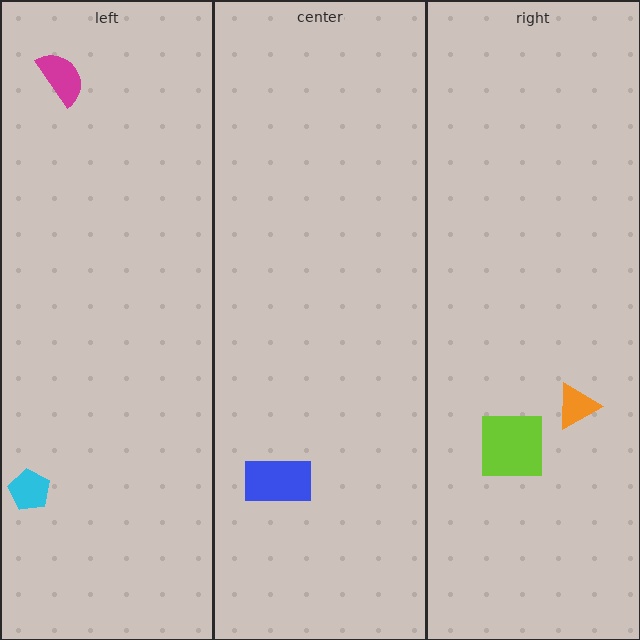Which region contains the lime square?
The right region.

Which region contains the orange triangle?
The right region.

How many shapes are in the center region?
1.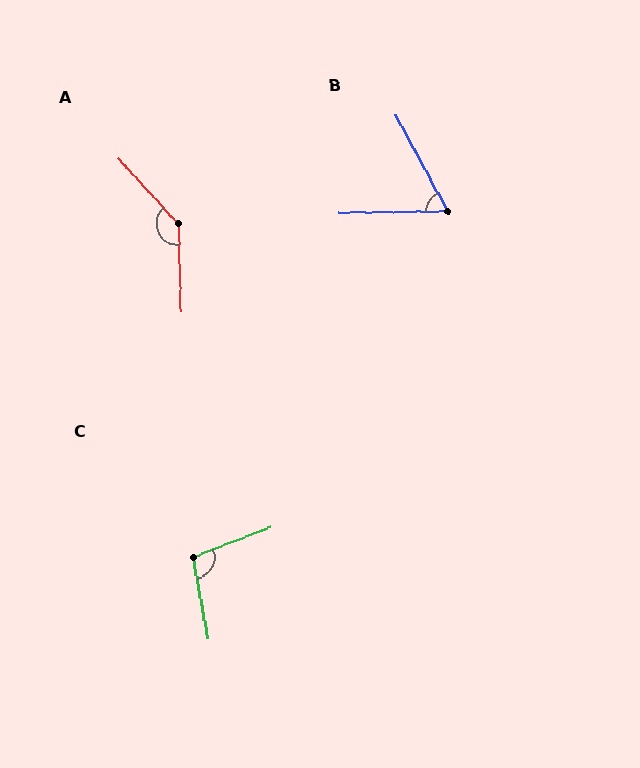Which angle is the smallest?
B, at approximately 62 degrees.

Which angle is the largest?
A, at approximately 139 degrees.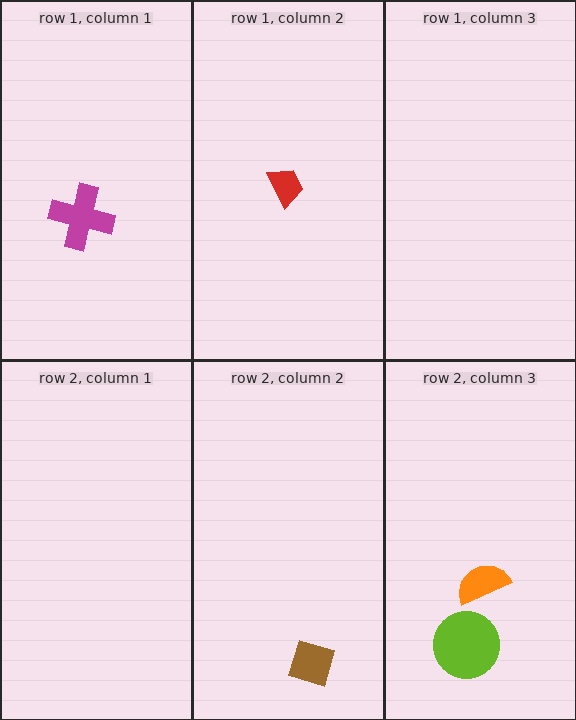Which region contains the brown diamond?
The row 2, column 2 region.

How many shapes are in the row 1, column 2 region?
1.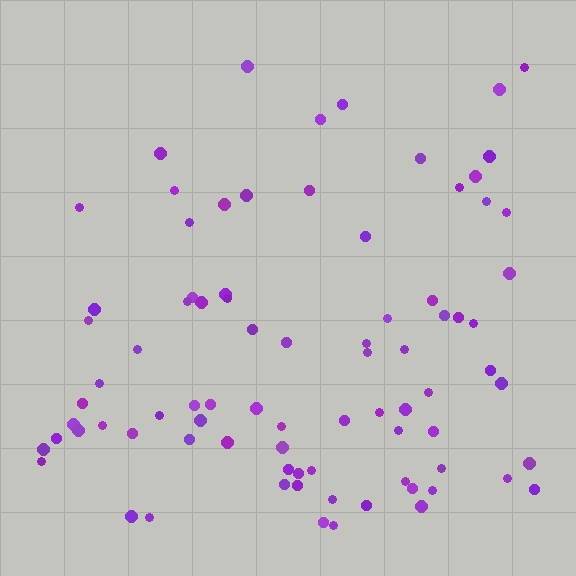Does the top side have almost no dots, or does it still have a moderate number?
Still a moderate number, just noticeably fewer than the bottom.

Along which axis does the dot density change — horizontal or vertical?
Vertical.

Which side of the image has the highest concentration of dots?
The bottom.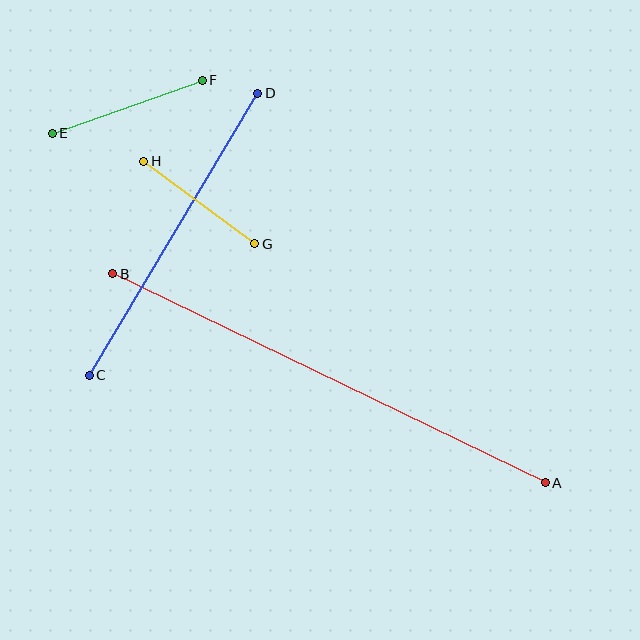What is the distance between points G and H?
The distance is approximately 138 pixels.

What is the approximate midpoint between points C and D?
The midpoint is at approximately (174, 234) pixels.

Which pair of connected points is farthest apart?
Points A and B are farthest apart.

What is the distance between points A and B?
The distance is approximately 481 pixels.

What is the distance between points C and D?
The distance is approximately 328 pixels.